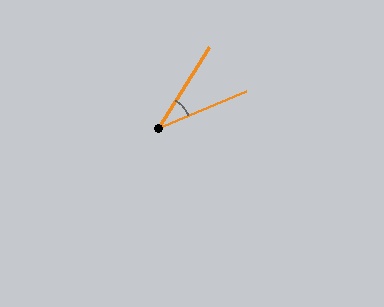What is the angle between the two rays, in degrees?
Approximately 35 degrees.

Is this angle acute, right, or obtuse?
It is acute.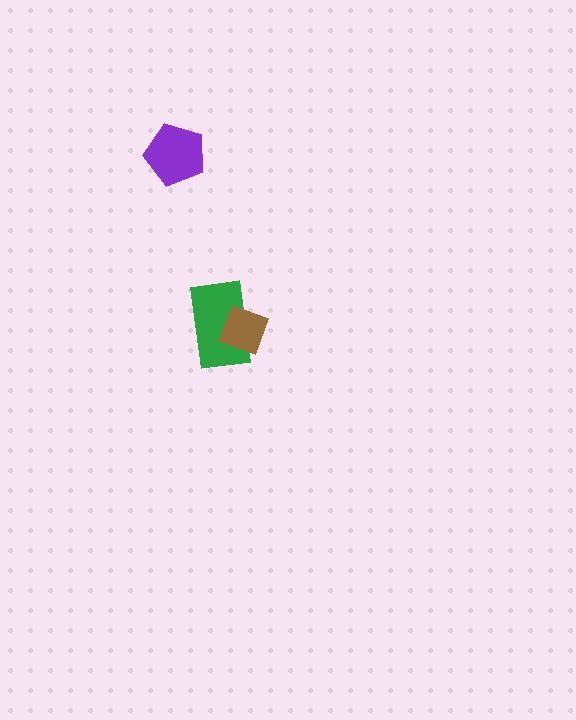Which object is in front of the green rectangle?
The brown diamond is in front of the green rectangle.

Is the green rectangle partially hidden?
Yes, it is partially covered by another shape.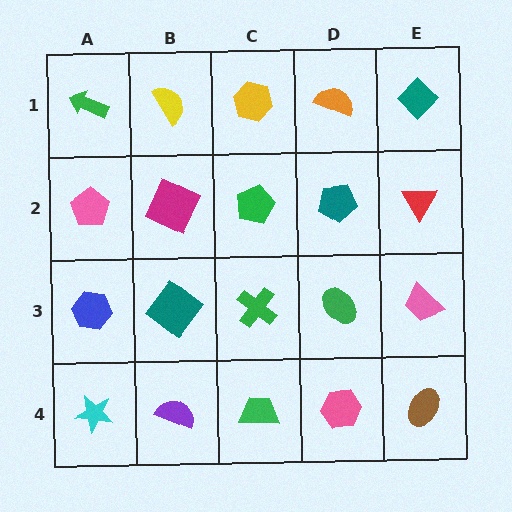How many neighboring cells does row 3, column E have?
3.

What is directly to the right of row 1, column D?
A teal diamond.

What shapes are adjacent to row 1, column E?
A red triangle (row 2, column E), an orange semicircle (row 1, column D).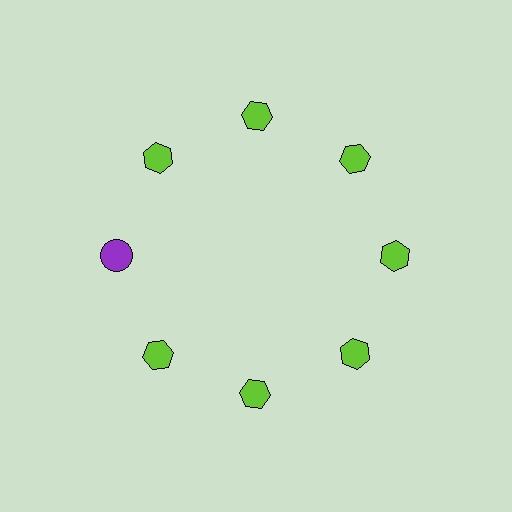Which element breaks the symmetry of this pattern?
The purple circle at roughly the 9 o'clock position breaks the symmetry. All other shapes are lime hexagons.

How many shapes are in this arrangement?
There are 8 shapes arranged in a ring pattern.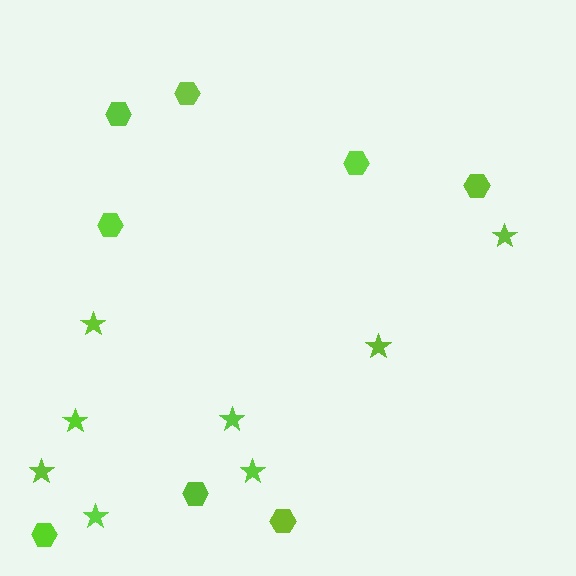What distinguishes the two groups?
There are 2 groups: one group of stars (8) and one group of hexagons (8).